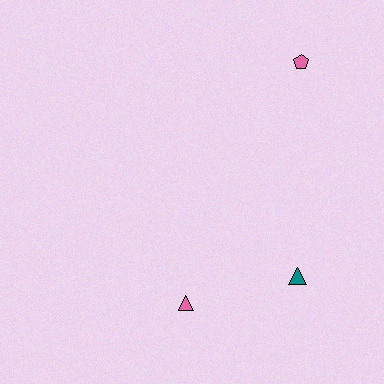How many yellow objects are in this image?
There are no yellow objects.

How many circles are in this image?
There are no circles.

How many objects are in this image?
There are 3 objects.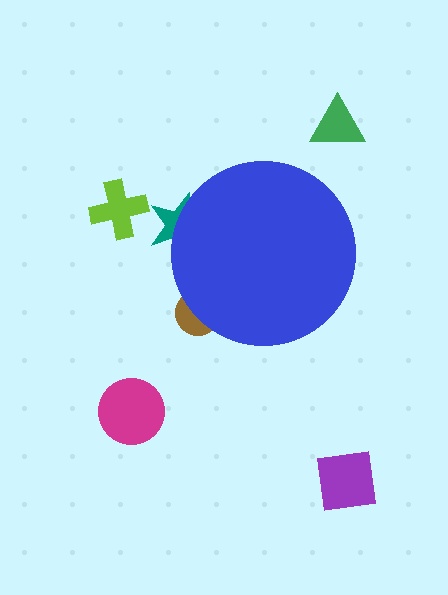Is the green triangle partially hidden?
No, the green triangle is fully visible.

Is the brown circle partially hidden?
Yes, the brown circle is partially hidden behind the blue circle.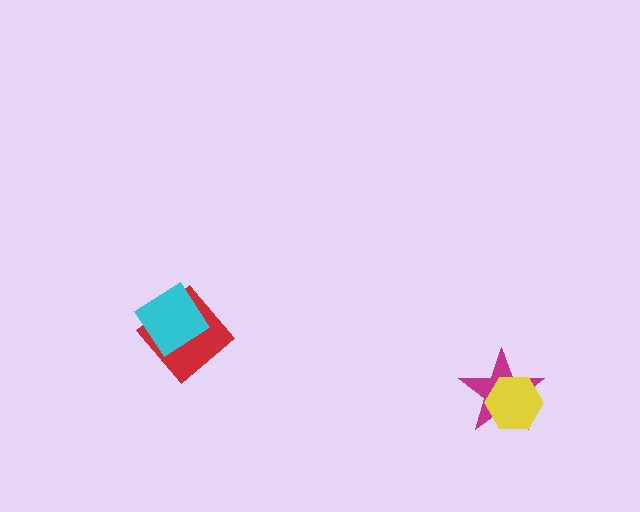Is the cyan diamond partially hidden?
No, no other shape covers it.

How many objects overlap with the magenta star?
1 object overlaps with the magenta star.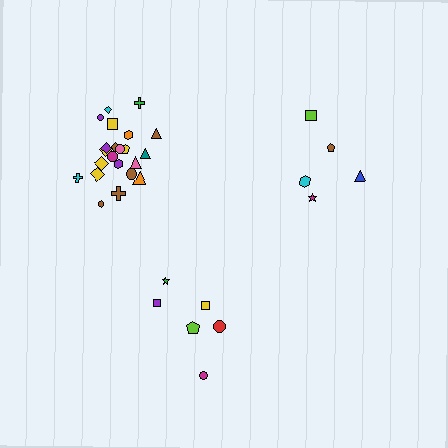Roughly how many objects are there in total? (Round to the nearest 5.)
Roughly 35 objects in total.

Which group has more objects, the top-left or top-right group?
The top-left group.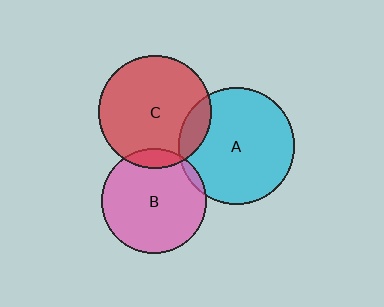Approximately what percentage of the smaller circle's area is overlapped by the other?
Approximately 10%.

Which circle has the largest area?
Circle A (cyan).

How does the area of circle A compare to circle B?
Approximately 1.2 times.